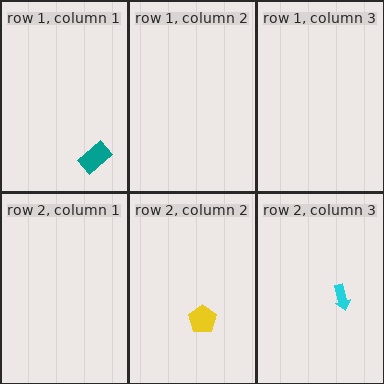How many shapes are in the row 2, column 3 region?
1.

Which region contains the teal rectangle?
The row 1, column 1 region.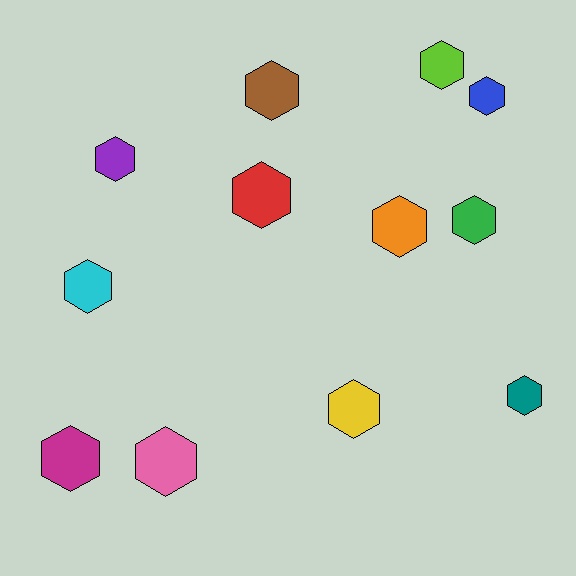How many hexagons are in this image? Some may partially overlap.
There are 12 hexagons.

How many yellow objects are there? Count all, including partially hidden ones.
There is 1 yellow object.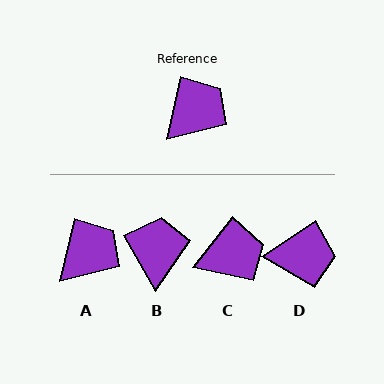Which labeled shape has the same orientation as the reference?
A.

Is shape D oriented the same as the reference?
No, it is off by about 44 degrees.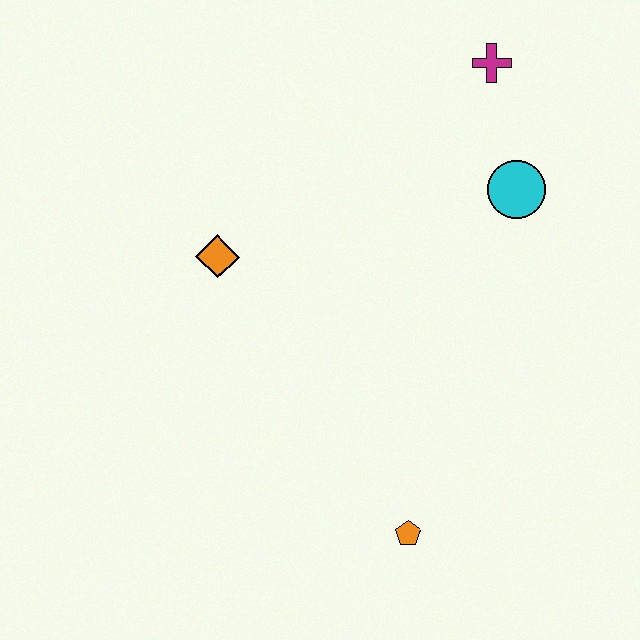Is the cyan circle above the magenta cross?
No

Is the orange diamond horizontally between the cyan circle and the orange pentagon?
No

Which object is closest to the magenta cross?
The cyan circle is closest to the magenta cross.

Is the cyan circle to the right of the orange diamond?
Yes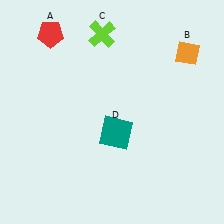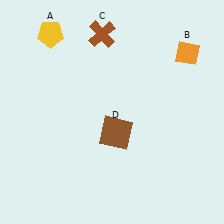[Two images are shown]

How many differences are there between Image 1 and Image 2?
There are 3 differences between the two images.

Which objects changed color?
A changed from red to yellow. C changed from lime to brown. D changed from teal to brown.